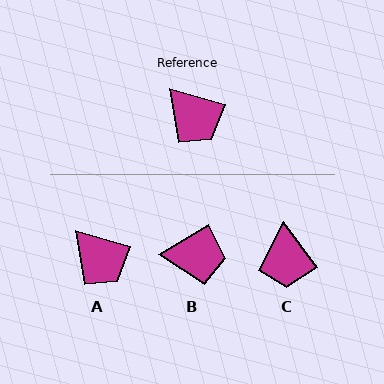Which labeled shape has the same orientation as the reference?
A.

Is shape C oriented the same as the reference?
No, it is off by about 36 degrees.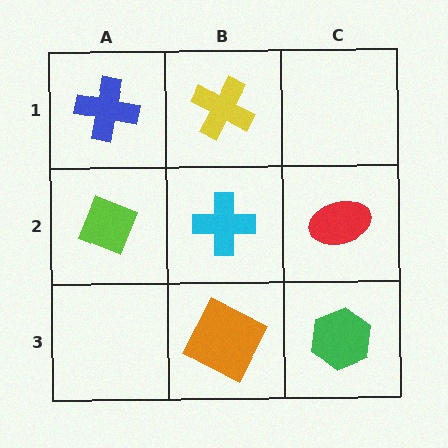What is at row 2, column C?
A red ellipse.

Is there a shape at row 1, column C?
No, that cell is empty.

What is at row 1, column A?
A blue cross.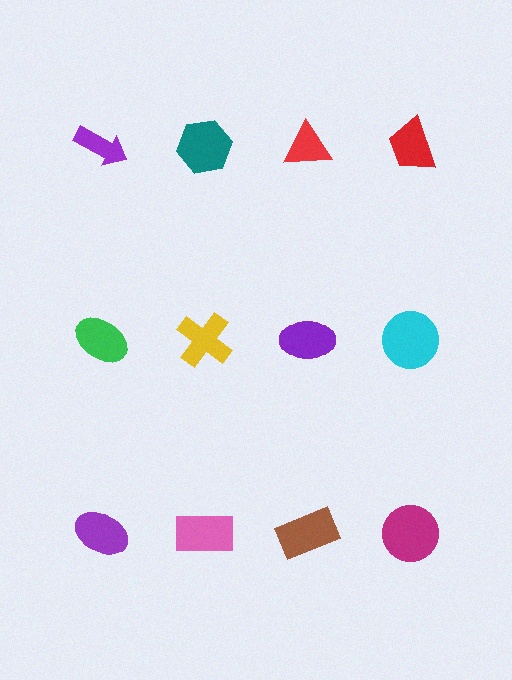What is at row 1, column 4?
A red trapezoid.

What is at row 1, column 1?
A purple arrow.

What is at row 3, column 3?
A brown rectangle.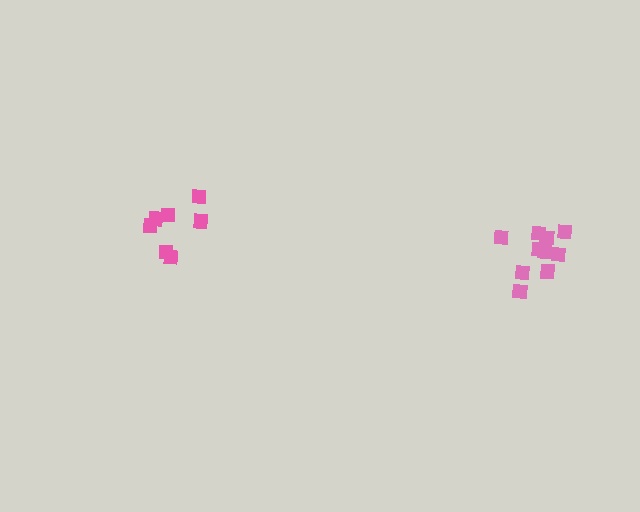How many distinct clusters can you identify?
There are 2 distinct clusters.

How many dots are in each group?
Group 1: 7 dots, Group 2: 10 dots (17 total).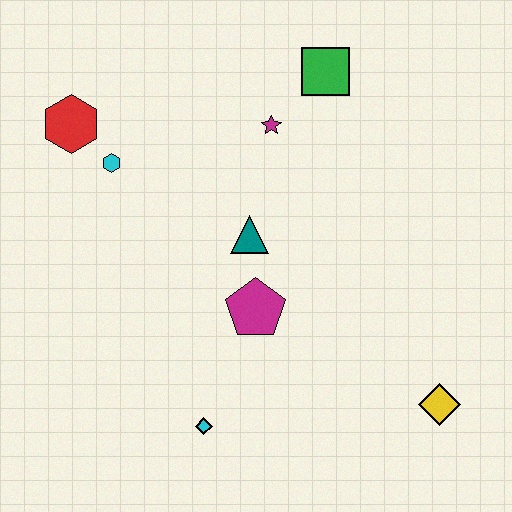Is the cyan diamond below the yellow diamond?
Yes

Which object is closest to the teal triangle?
The magenta pentagon is closest to the teal triangle.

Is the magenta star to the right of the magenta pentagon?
Yes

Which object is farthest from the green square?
The cyan diamond is farthest from the green square.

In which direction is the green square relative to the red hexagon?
The green square is to the right of the red hexagon.